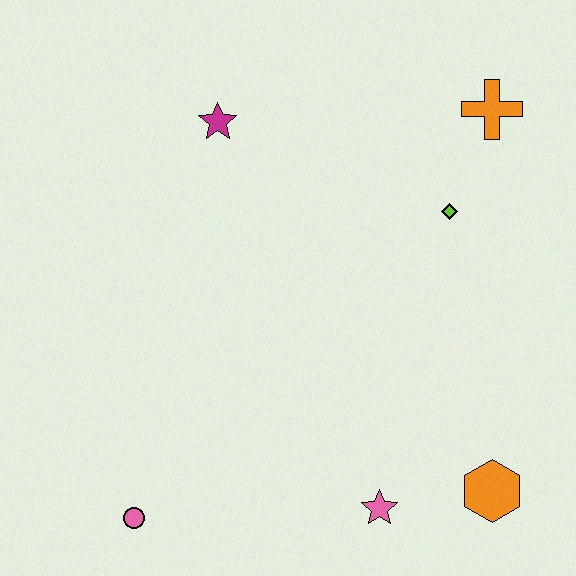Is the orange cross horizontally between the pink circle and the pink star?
No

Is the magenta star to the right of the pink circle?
Yes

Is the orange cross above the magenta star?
Yes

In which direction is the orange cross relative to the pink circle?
The orange cross is above the pink circle.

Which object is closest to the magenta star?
The lime diamond is closest to the magenta star.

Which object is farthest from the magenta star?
The orange hexagon is farthest from the magenta star.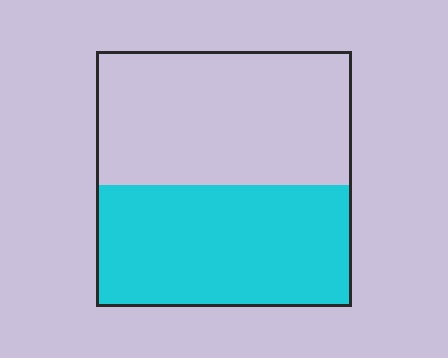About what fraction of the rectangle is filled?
About one half (1/2).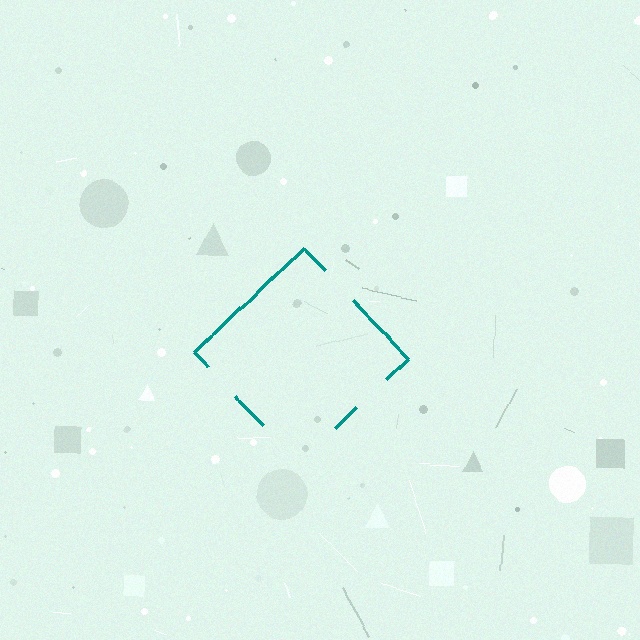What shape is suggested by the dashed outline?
The dashed outline suggests a diamond.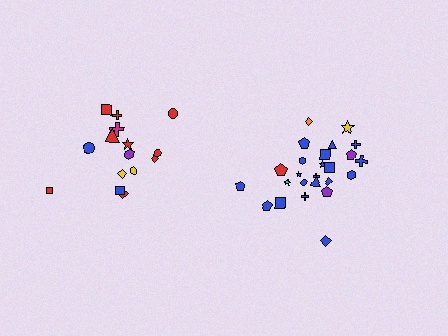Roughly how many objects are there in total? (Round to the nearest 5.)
Roughly 40 objects in total.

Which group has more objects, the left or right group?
The right group.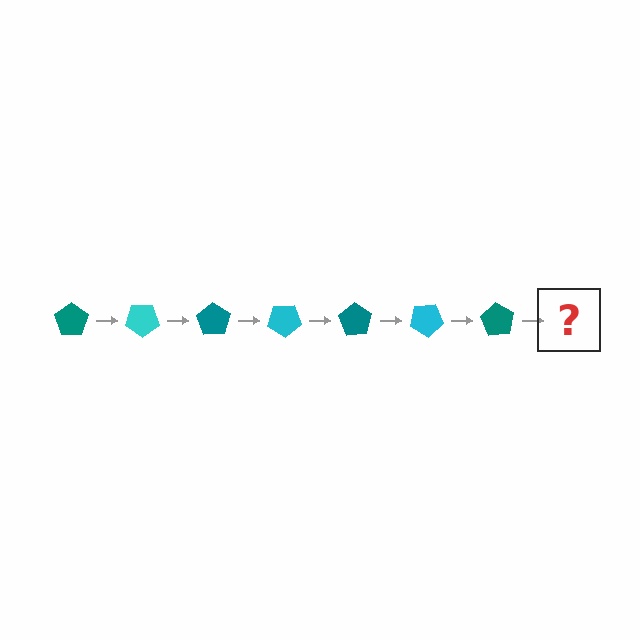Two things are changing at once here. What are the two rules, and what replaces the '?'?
The two rules are that it rotates 35 degrees each step and the color cycles through teal and cyan. The '?' should be a cyan pentagon, rotated 245 degrees from the start.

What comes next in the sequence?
The next element should be a cyan pentagon, rotated 245 degrees from the start.